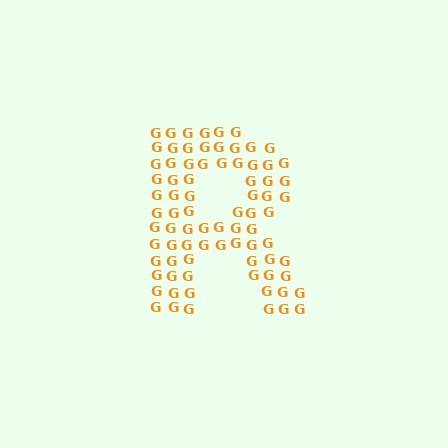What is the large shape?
The large shape is the letter R.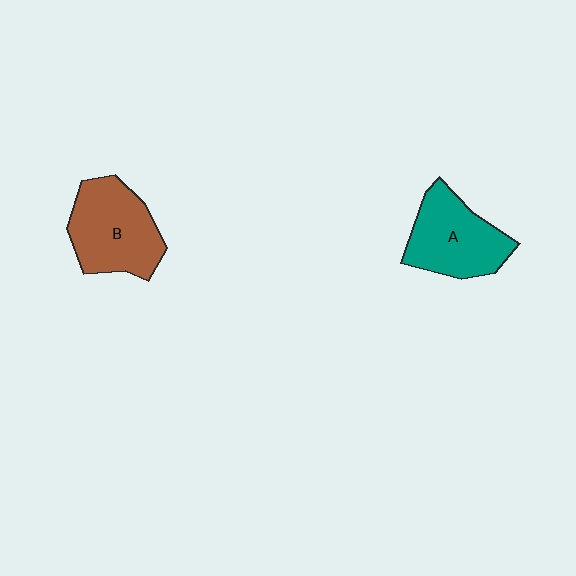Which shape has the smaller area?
Shape A (teal).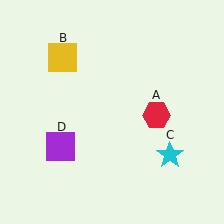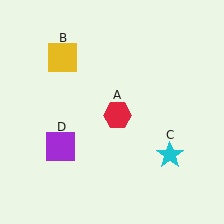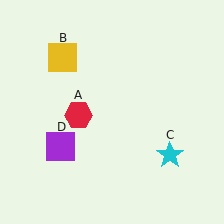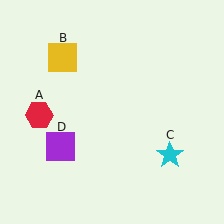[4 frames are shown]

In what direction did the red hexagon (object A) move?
The red hexagon (object A) moved left.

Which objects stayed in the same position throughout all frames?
Yellow square (object B) and cyan star (object C) and purple square (object D) remained stationary.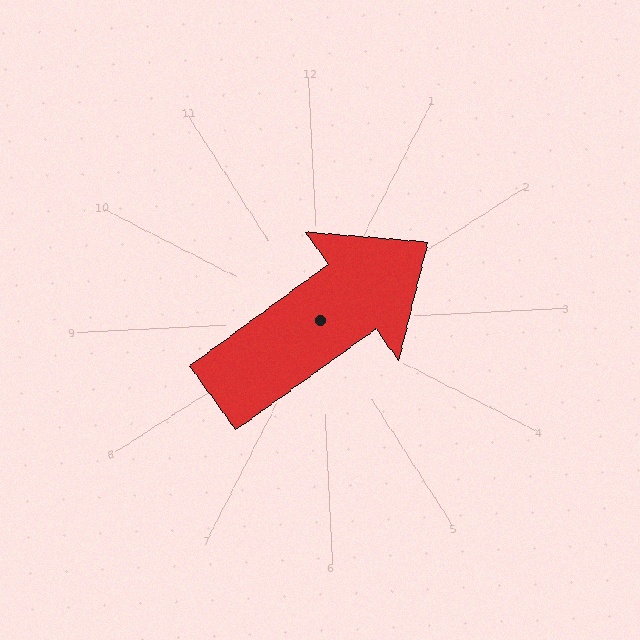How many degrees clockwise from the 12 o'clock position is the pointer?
Approximately 57 degrees.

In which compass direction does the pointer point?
Northeast.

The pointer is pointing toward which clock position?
Roughly 2 o'clock.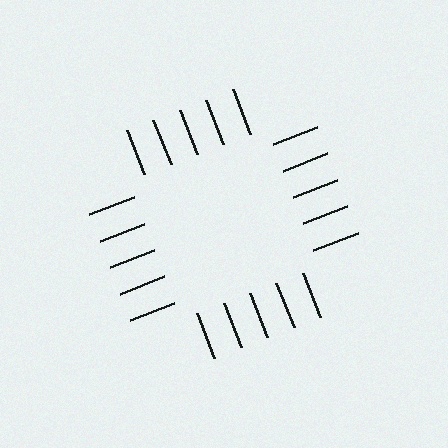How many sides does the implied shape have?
4 sides — the line-ends trace a square.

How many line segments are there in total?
20 — 5 along each of the 4 edges.